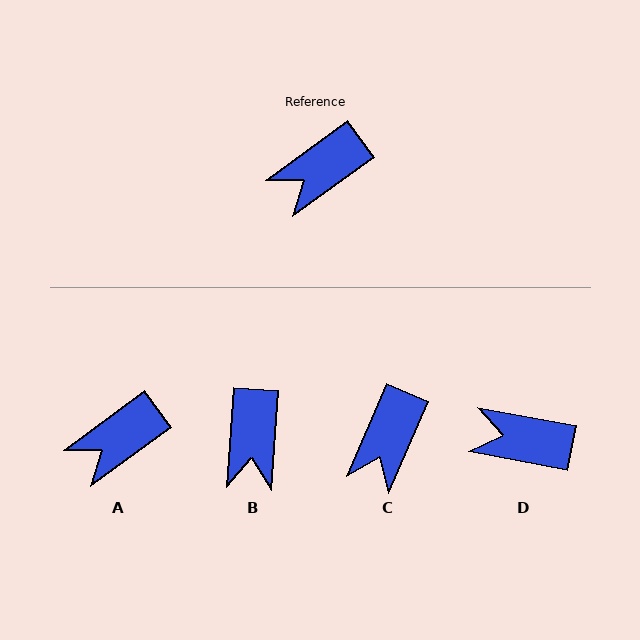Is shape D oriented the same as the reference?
No, it is off by about 47 degrees.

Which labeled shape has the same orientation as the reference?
A.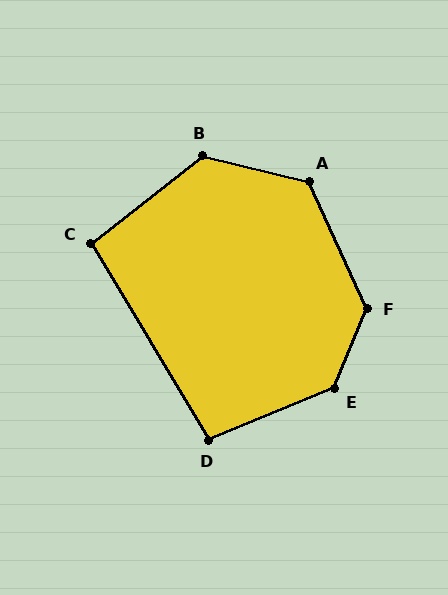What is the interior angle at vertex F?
Approximately 133 degrees (obtuse).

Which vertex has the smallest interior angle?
C, at approximately 97 degrees.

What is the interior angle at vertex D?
Approximately 99 degrees (obtuse).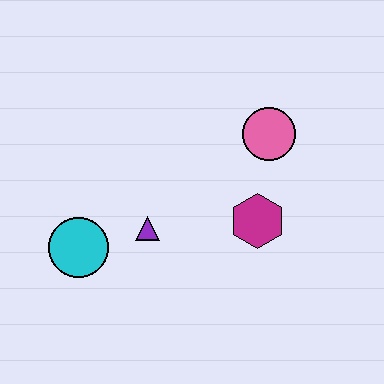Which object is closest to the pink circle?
The magenta hexagon is closest to the pink circle.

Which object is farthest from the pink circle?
The cyan circle is farthest from the pink circle.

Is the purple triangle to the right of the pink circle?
No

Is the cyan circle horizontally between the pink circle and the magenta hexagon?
No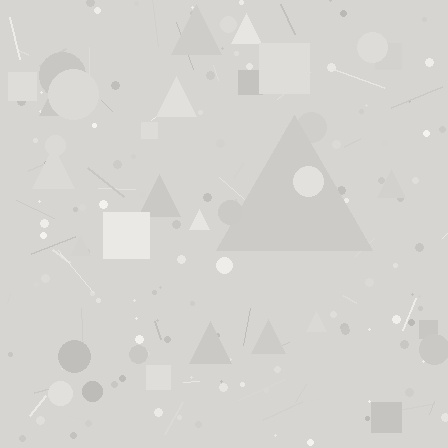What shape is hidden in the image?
A triangle is hidden in the image.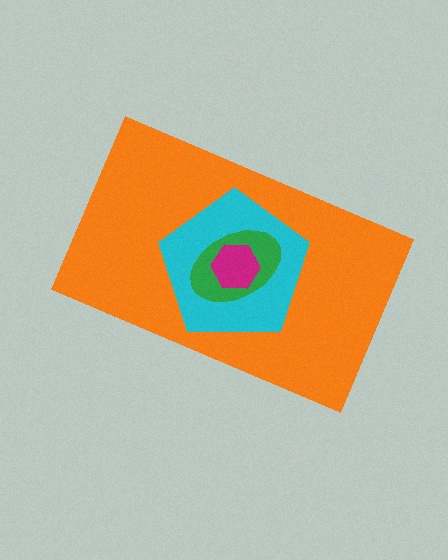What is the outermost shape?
The orange rectangle.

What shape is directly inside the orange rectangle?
The cyan pentagon.